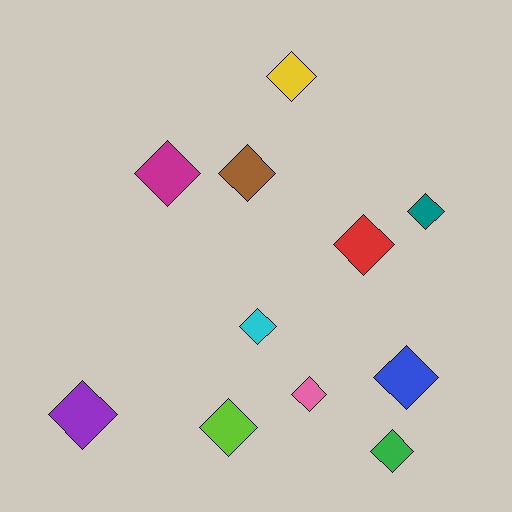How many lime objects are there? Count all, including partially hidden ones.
There is 1 lime object.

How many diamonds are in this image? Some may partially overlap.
There are 11 diamonds.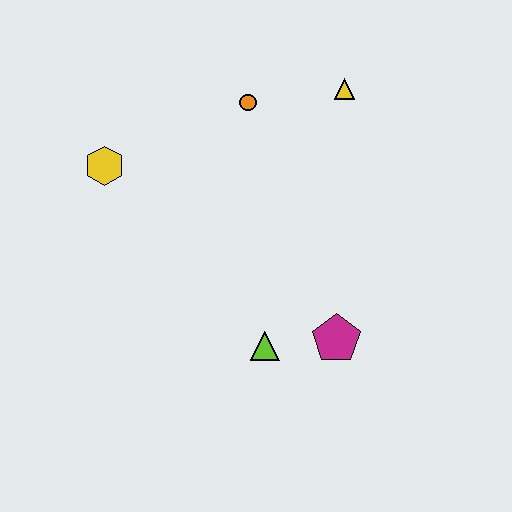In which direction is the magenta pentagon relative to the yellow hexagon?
The magenta pentagon is to the right of the yellow hexagon.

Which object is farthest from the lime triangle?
The yellow triangle is farthest from the lime triangle.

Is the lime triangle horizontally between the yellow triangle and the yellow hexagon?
Yes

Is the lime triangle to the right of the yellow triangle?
No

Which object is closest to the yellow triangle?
The orange circle is closest to the yellow triangle.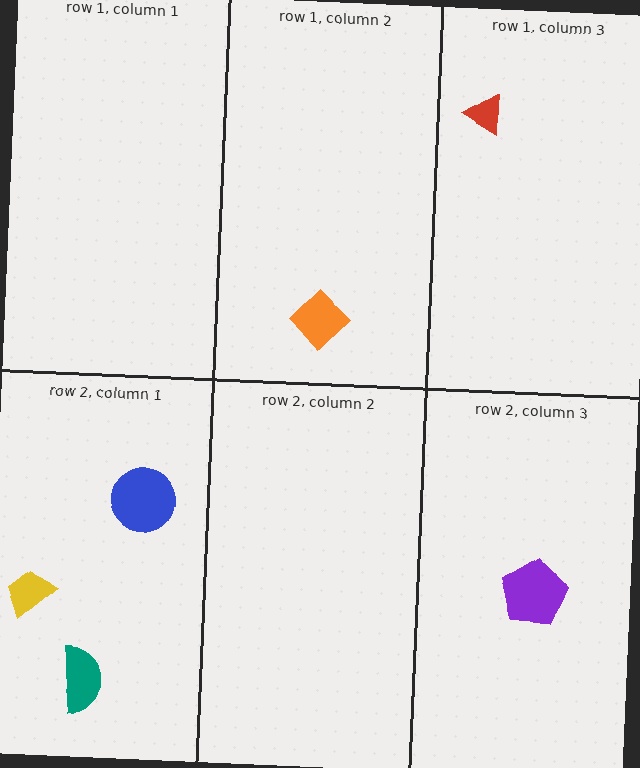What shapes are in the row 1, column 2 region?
The orange diamond.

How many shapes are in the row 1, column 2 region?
1.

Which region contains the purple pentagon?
The row 2, column 3 region.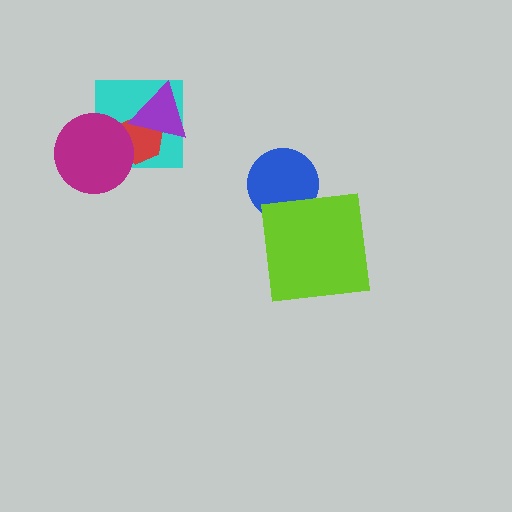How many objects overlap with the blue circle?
1 object overlaps with the blue circle.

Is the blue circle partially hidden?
Yes, it is partially covered by another shape.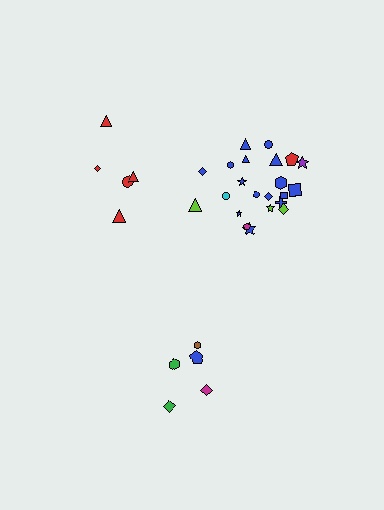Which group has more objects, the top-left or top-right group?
The top-right group.